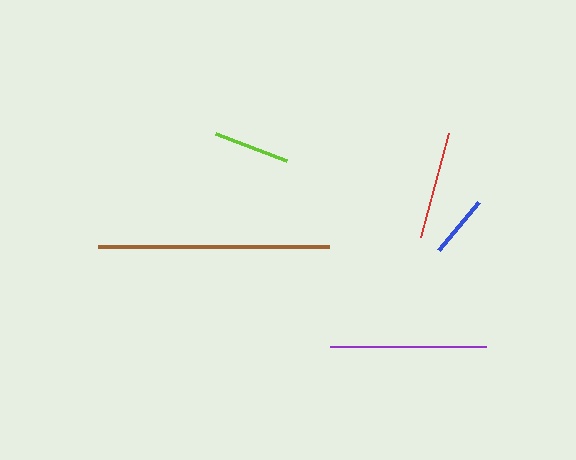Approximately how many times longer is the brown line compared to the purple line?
The brown line is approximately 1.5 times the length of the purple line.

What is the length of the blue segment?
The blue segment is approximately 62 pixels long.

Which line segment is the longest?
The brown line is the longest at approximately 231 pixels.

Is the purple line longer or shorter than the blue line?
The purple line is longer than the blue line.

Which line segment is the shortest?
The blue line is the shortest at approximately 62 pixels.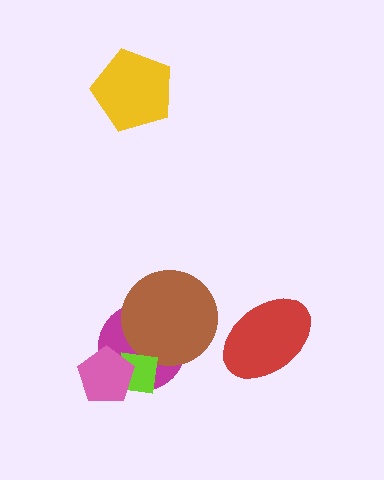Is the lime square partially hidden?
Yes, it is partially covered by another shape.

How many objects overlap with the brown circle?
2 objects overlap with the brown circle.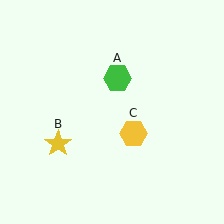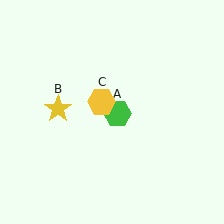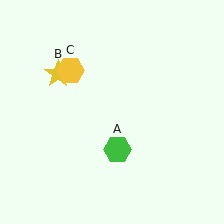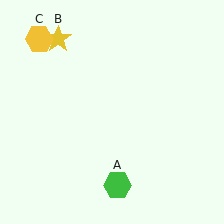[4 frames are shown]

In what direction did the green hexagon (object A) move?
The green hexagon (object A) moved down.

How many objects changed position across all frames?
3 objects changed position: green hexagon (object A), yellow star (object B), yellow hexagon (object C).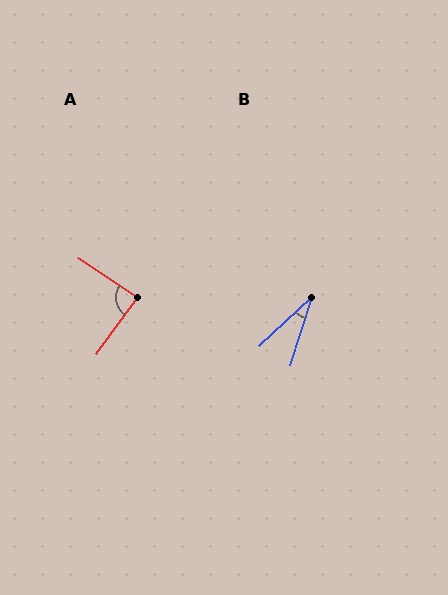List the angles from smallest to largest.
B (30°), A (88°).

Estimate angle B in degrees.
Approximately 30 degrees.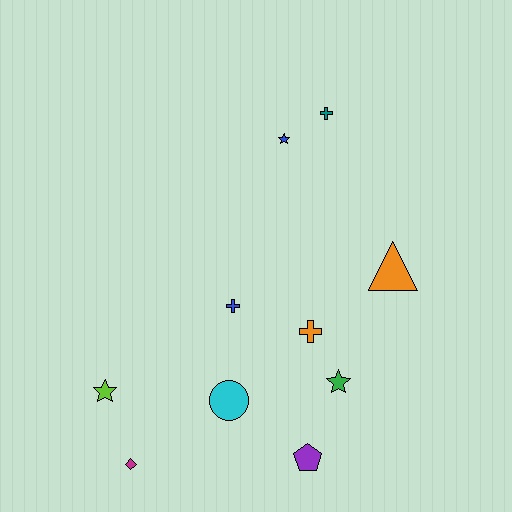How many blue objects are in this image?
There are 2 blue objects.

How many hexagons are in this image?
There are no hexagons.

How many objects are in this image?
There are 10 objects.